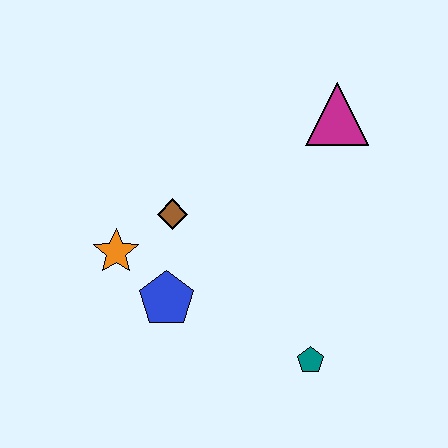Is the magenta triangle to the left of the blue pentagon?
No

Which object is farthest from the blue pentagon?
The magenta triangle is farthest from the blue pentagon.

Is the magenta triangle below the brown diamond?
No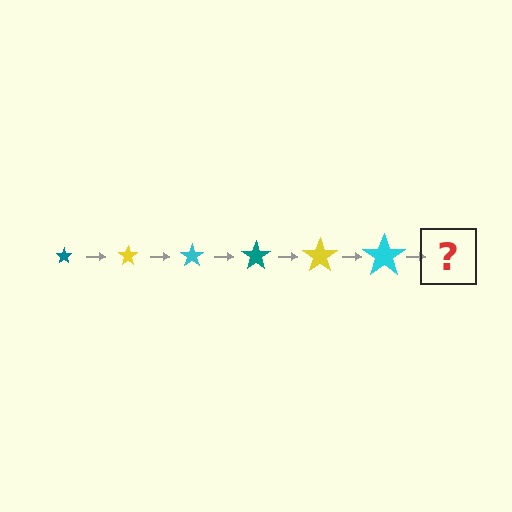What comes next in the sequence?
The next element should be a teal star, larger than the previous one.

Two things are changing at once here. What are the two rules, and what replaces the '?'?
The two rules are that the star grows larger each step and the color cycles through teal, yellow, and cyan. The '?' should be a teal star, larger than the previous one.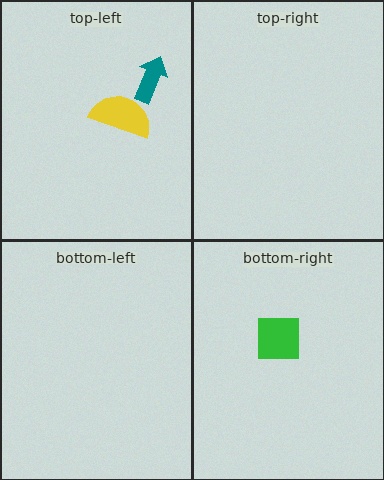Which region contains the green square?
The bottom-right region.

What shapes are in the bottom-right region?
The green square.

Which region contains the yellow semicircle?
The top-left region.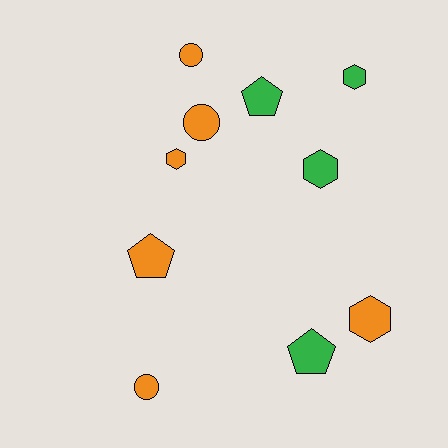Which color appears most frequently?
Orange, with 6 objects.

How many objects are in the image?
There are 10 objects.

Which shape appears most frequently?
Hexagon, with 4 objects.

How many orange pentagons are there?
There is 1 orange pentagon.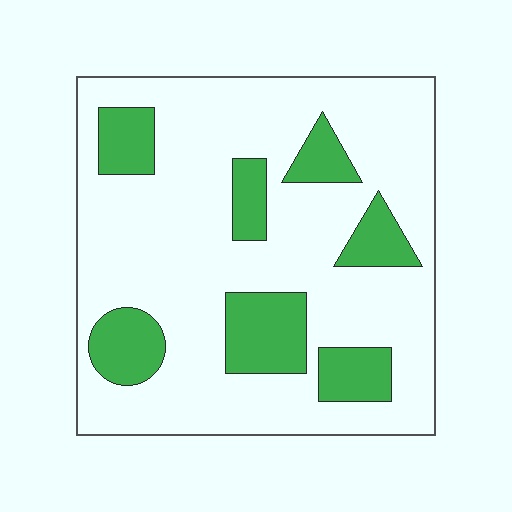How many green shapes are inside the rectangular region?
7.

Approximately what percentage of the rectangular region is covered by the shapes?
Approximately 20%.